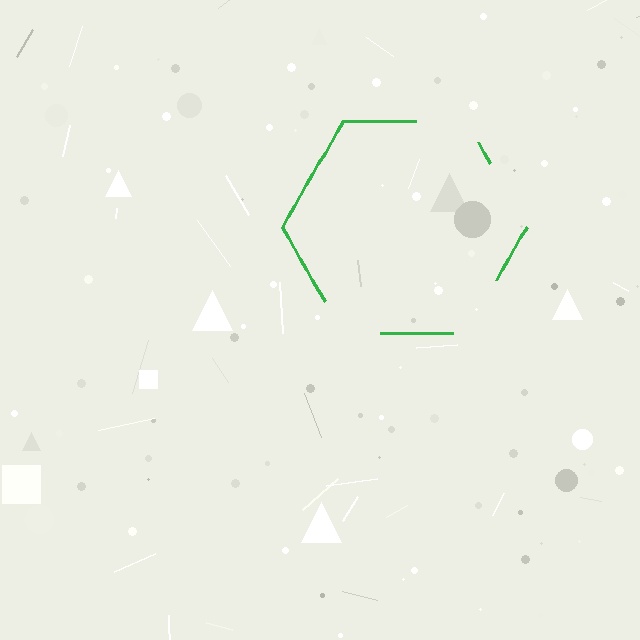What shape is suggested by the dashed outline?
The dashed outline suggests a hexagon.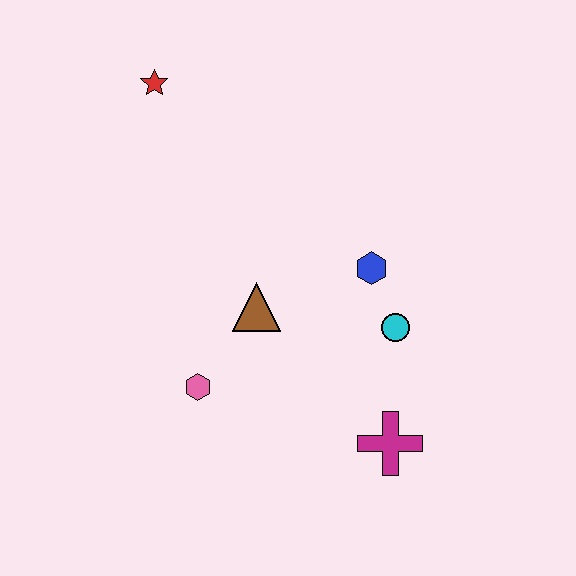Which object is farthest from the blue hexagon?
The red star is farthest from the blue hexagon.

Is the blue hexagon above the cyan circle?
Yes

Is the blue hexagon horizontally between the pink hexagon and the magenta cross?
Yes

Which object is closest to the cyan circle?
The blue hexagon is closest to the cyan circle.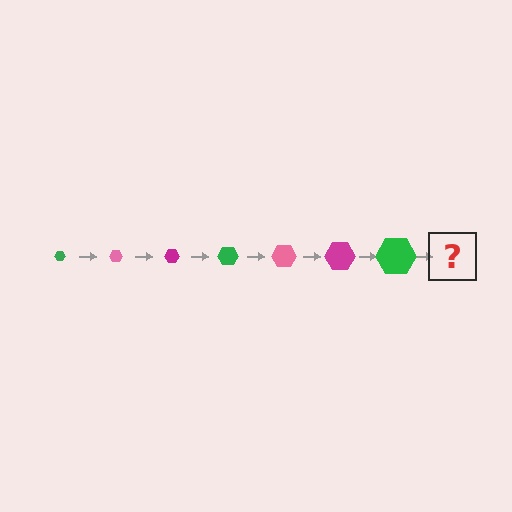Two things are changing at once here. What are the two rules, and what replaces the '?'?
The two rules are that the hexagon grows larger each step and the color cycles through green, pink, and magenta. The '?' should be a pink hexagon, larger than the previous one.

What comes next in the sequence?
The next element should be a pink hexagon, larger than the previous one.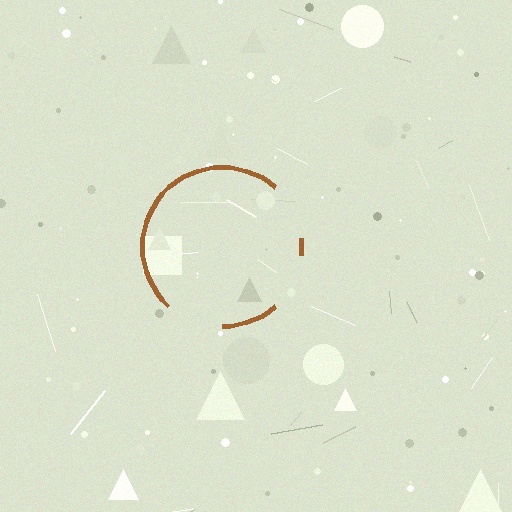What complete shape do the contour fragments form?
The contour fragments form a circle.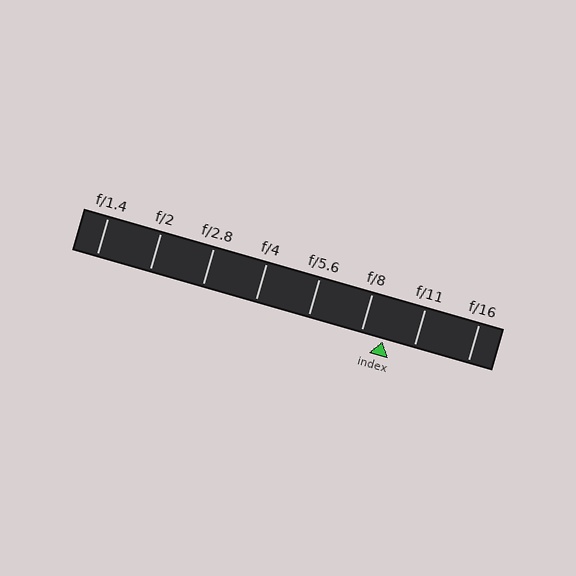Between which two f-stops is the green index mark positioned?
The index mark is between f/8 and f/11.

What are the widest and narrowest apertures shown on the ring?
The widest aperture shown is f/1.4 and the narrowest is f/16.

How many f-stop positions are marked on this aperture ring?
There are 8 f-stop positions marked.